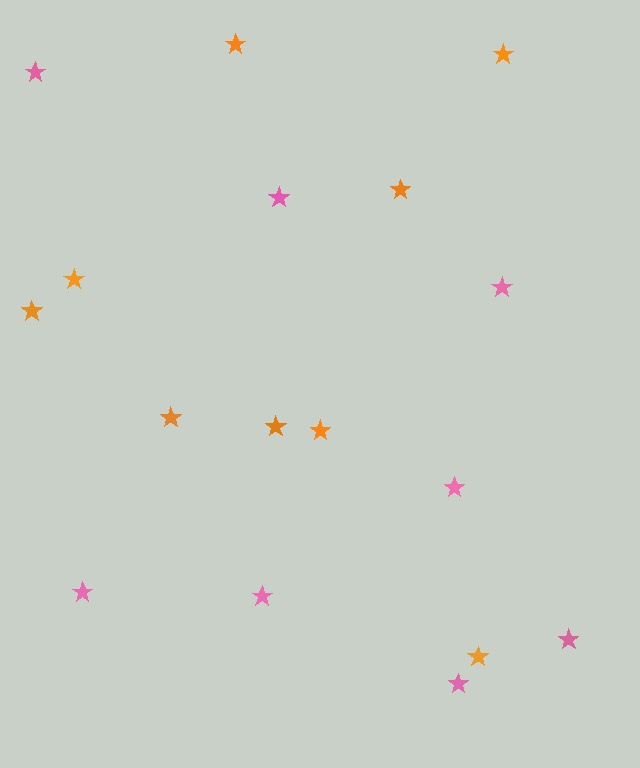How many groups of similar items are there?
There are 2 groups: one group of pink stars (8) and one group of orange stars (9).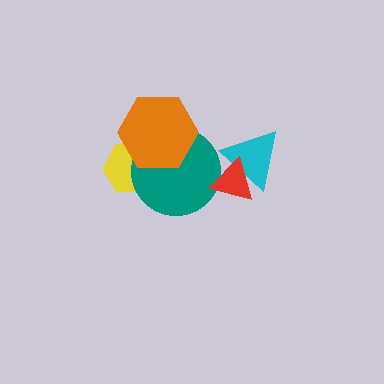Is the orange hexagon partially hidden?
No, no other shape covers it.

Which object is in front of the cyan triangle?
The red triangle is in front of the cyan triangle.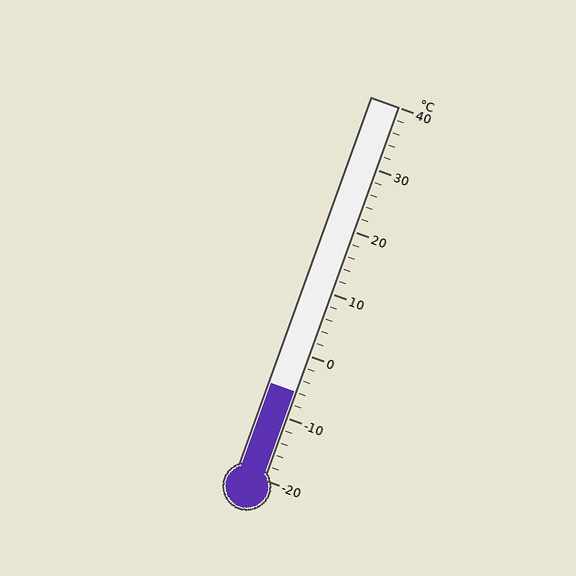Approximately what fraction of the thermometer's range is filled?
The thermometer is filled to approximately 25% of its range.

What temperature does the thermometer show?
The thermometer shows approximately -6°C.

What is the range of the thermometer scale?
The thermometer scale ranges from -20°C to 40°C.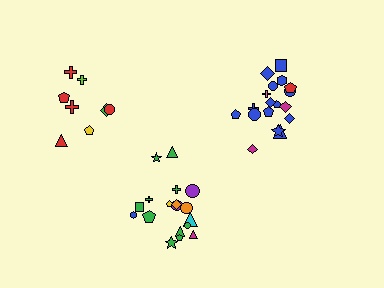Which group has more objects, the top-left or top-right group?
The top-right group.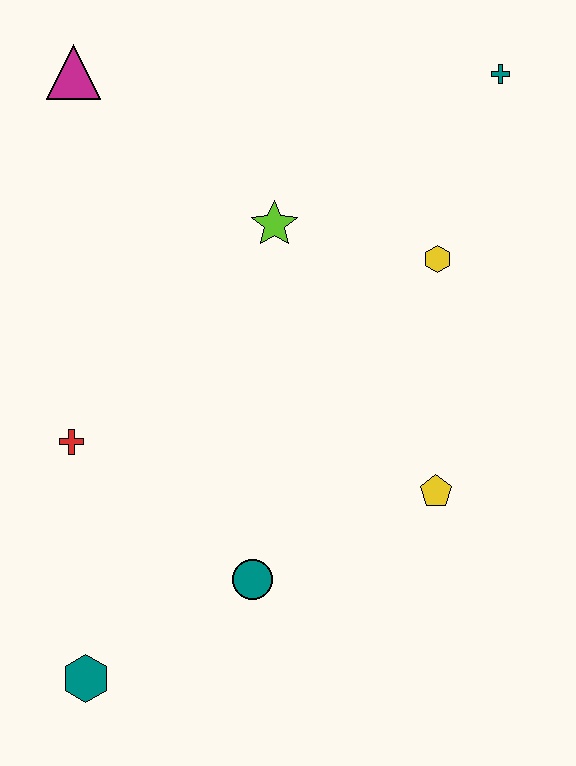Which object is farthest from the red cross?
The teal cross is farthest from the red cross.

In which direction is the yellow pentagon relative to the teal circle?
The yellow pentagon is to the right of the teal circle.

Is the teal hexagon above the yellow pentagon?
No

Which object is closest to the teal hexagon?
The teal circle is closest to the teal hexagon.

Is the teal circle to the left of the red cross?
No